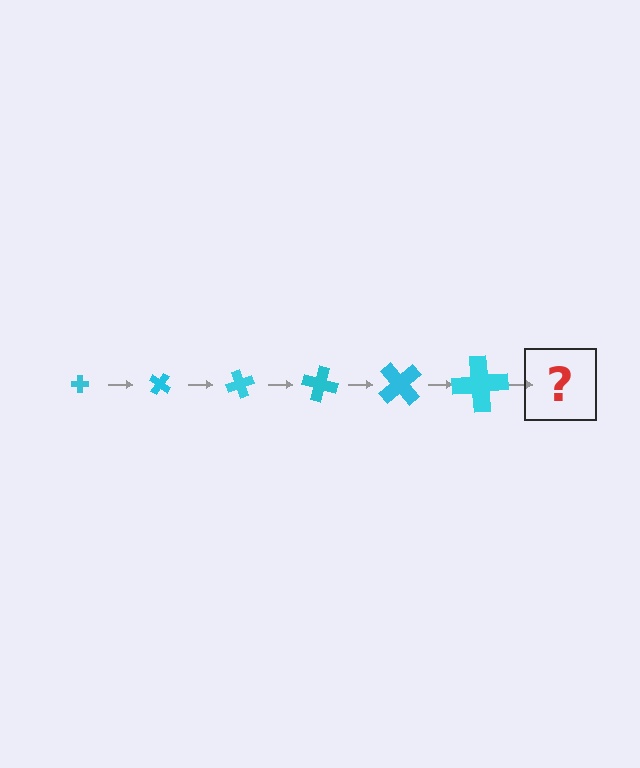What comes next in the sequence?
The next element should be a cross, larger than the previous one and rotated 210 degrees from the start.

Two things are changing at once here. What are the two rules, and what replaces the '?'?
The two rules are that the cross grows larger each step and it rotates 35 degrees each step. The '?' should be a cross, larger than the previous one and rotated 210 degrees from the start.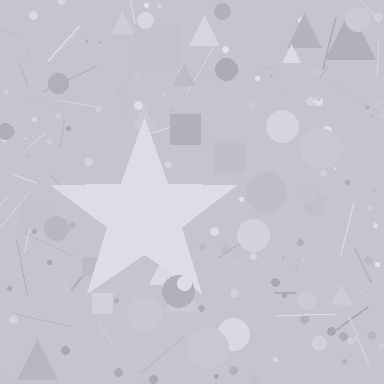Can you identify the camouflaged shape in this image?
The camouflaged shape is a star.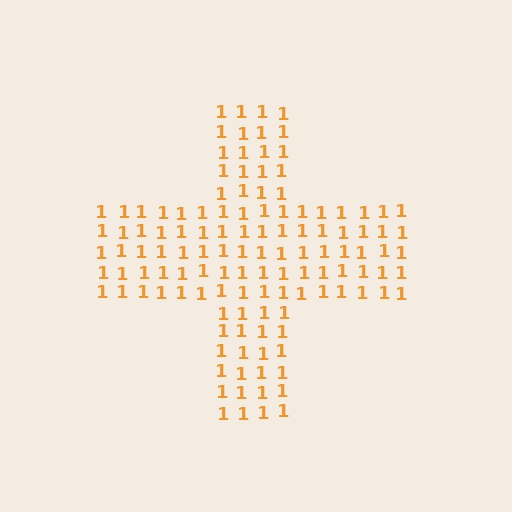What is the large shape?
The large shape is a cross.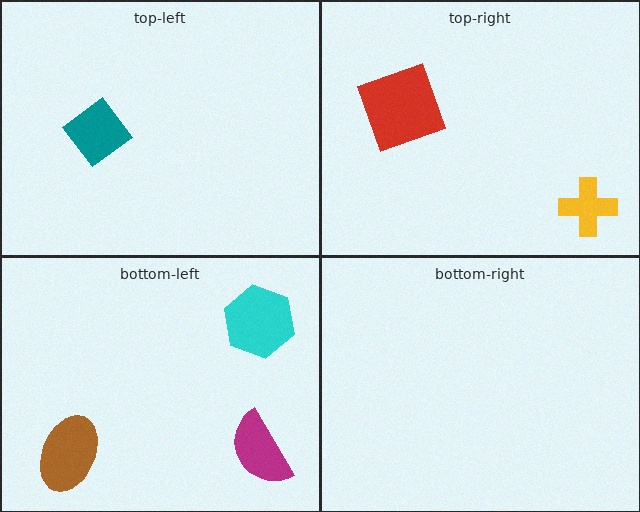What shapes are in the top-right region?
The yellow cross, the red square.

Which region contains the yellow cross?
The top-right region.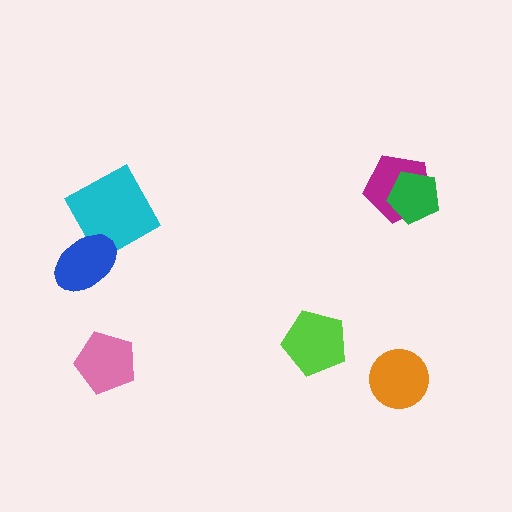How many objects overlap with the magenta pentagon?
1 object overlaps with the magenta pentagon.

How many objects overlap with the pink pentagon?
0 objects overlap with the pink pentagon.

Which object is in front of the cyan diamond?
The blue ellipse is in front of the cyan diamond.